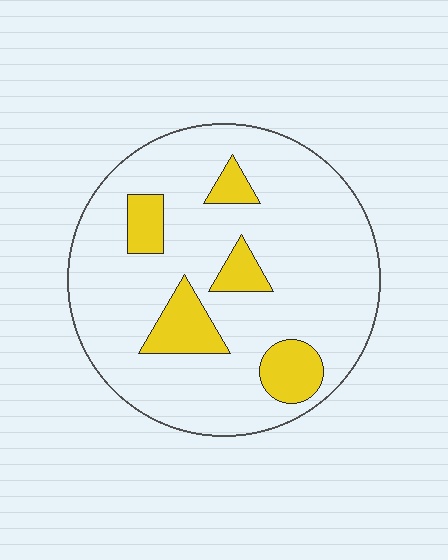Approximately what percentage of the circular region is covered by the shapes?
Approximately 15%.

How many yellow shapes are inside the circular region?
5.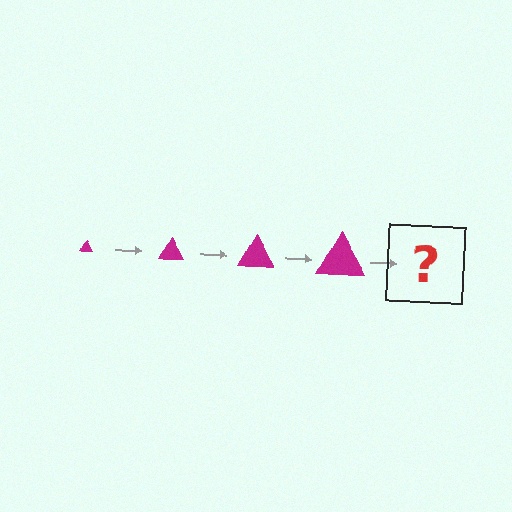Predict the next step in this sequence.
The next step is a magenta triangle, larger than the previous one.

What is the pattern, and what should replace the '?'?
The pattern is that the triangle gets progressively larger each step. The '?' should be a magenta triangle, larger than the previous one.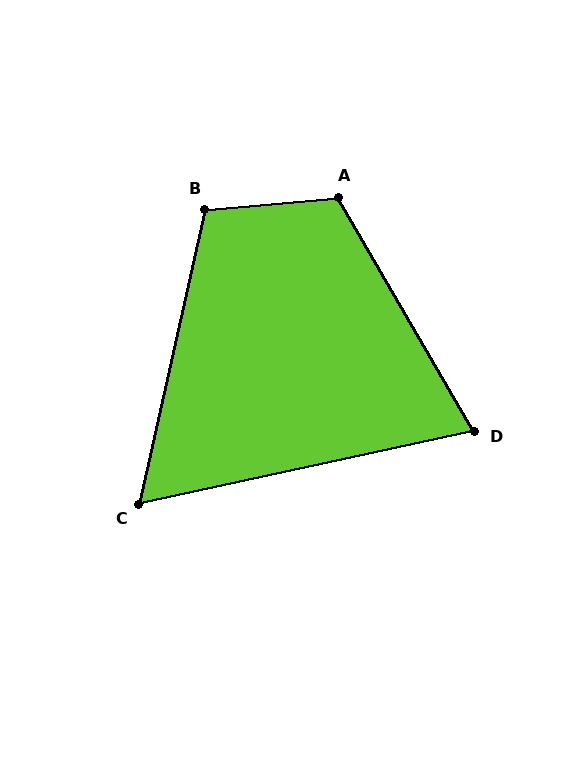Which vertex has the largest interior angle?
A, at approximately 115 degrees.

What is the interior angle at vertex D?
Approximately 72 degrees (acute).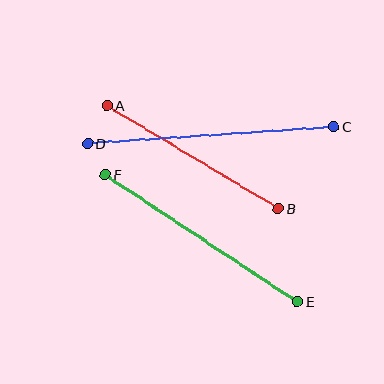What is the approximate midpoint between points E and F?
The midpoint is at approximately (201, 238) pixels.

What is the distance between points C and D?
The distance is approximately 247 pixels.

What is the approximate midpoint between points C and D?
The midpoint is at approximately (211, 135) pixels.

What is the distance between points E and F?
The distance is approximately 231 pixels.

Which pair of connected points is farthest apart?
Points C and D are farthest apart.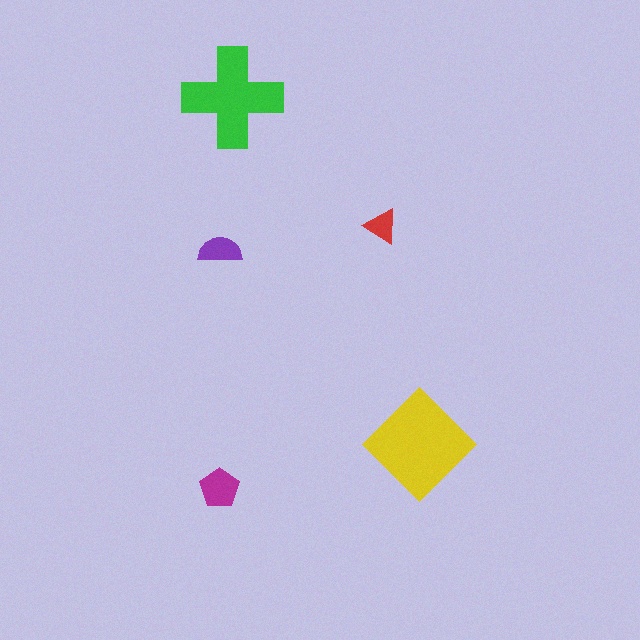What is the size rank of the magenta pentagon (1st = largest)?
3rd.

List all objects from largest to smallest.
The yellow diamond, the green cross, the magenta pentagon, the purple semicircle, the red triangle.